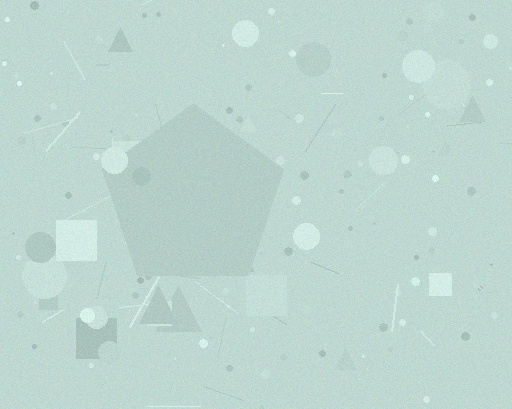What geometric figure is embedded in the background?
A pentagon is embedded in the background.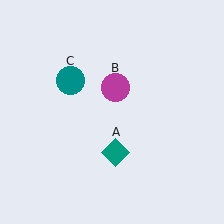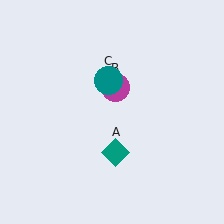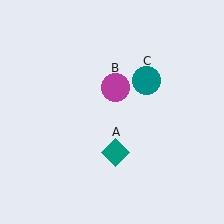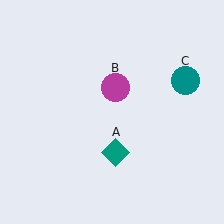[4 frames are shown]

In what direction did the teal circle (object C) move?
The teal circle (object C) moved right.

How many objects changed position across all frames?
1 object changed position: teal circle (object C).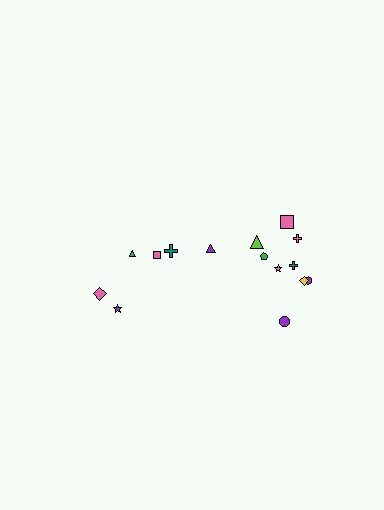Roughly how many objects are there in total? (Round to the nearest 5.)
Roughly 15 objects in total.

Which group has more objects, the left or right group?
The right group.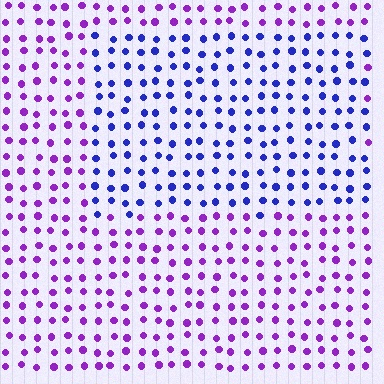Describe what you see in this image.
The image is filled with small purple elements in a uniform arrangement. A rectangle-shaped region is visible where the elements are tinted to a slightly different hue, forming a subtle color boundary.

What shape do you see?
I see a rectangle.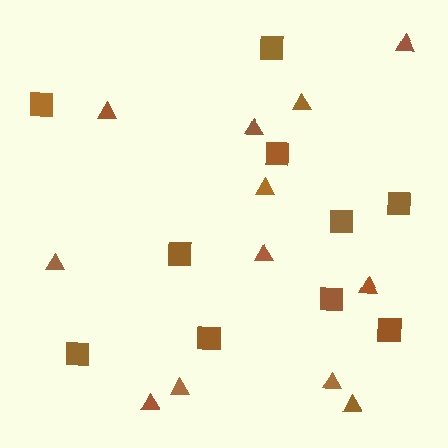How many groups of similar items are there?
There are 2 groups: one group of triangles (12) and one group of squares (10).